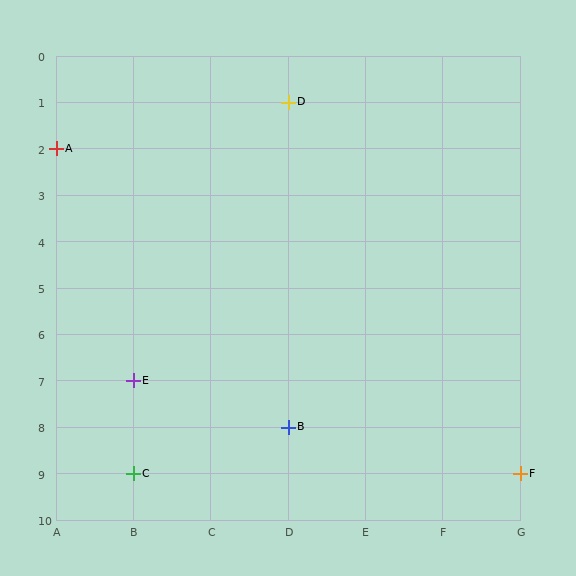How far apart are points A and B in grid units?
Points A and B are 3 columns and 6 rows apart (about 6.7 grid units diagonally).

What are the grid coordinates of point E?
Point E is at grid coordinates (B, 7).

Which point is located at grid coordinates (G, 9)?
Point F is at (G, 9).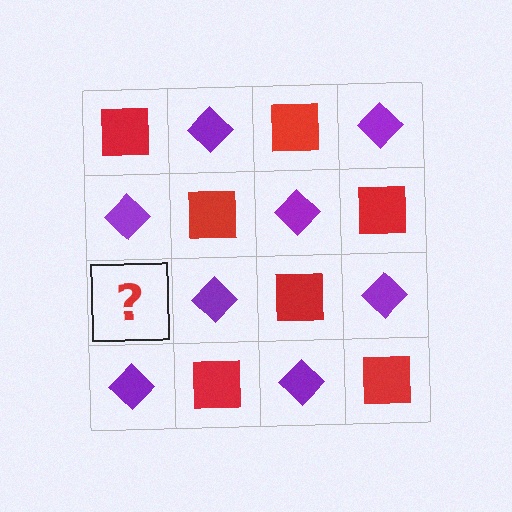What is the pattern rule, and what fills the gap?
The rule is that it alternates red square and purple diamond in a checkerboard pattern. The gap should be filled with a red square.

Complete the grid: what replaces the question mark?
The question mark should be replaced with a red square.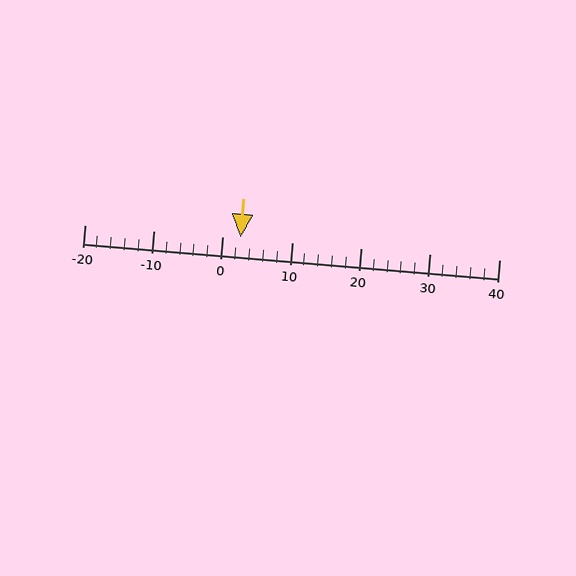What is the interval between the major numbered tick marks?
The major tick marks are spaced 10 units apart.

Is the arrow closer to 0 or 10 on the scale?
The arrow is closer to 0.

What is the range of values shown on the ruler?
The ruler shows values from -20 to 40.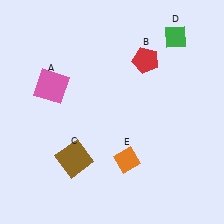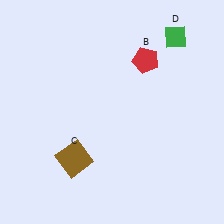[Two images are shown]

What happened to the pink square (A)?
The pink square (A) was removed in Image 2. It was in the top-left area of Image 1.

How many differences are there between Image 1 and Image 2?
There are 2 differences between the two images.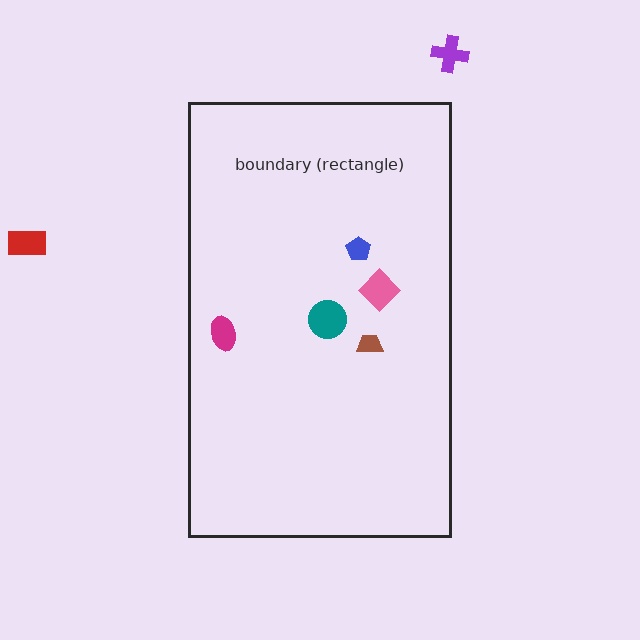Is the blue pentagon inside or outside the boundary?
Inside.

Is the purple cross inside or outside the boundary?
Outside.